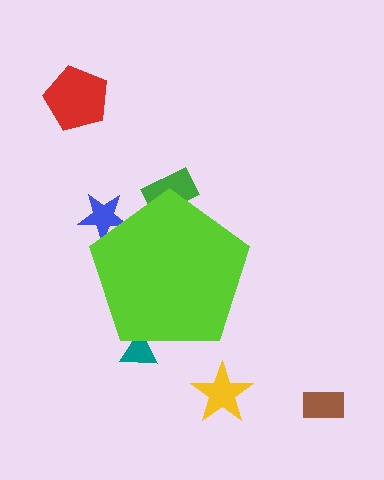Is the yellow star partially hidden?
No, the yellow star is fully visible.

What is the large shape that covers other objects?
A lime pentagon.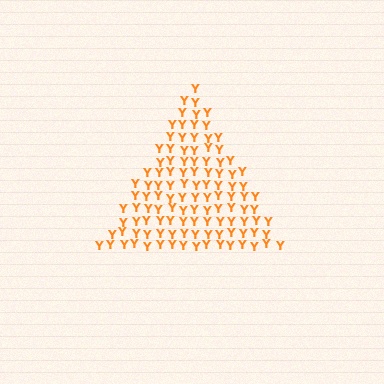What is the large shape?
The large shape is a triangle.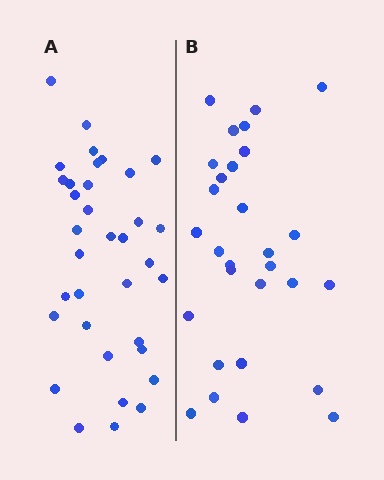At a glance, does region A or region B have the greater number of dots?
Region A (the left region) has more dots.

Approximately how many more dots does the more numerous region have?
Region A has about 6 more dots than region B.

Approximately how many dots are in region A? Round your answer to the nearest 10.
About 40 dots. (The exact count is 35, which rounds to 40.)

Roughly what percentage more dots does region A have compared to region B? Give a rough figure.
About 20% more.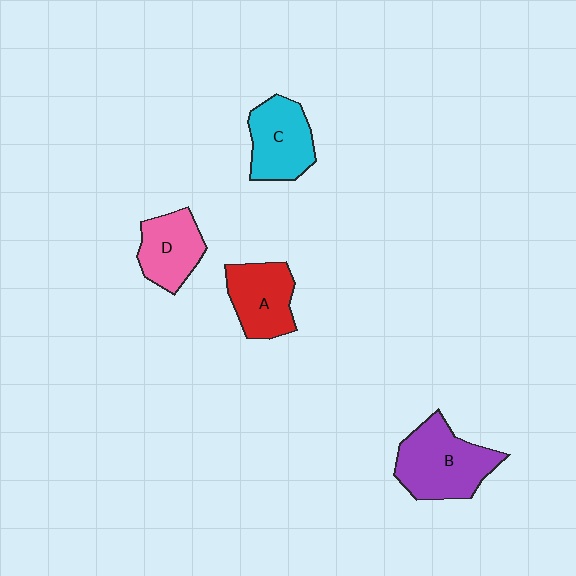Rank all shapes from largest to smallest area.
From largest to smallest: B (purple), C (cyan), A (red), D (pink).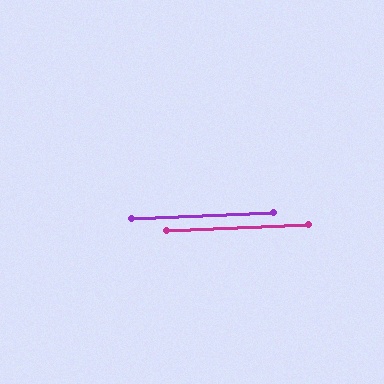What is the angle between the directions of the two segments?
Approximately 0 degrees.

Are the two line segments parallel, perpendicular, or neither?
Parallel — their directions differ by only 0.2°.